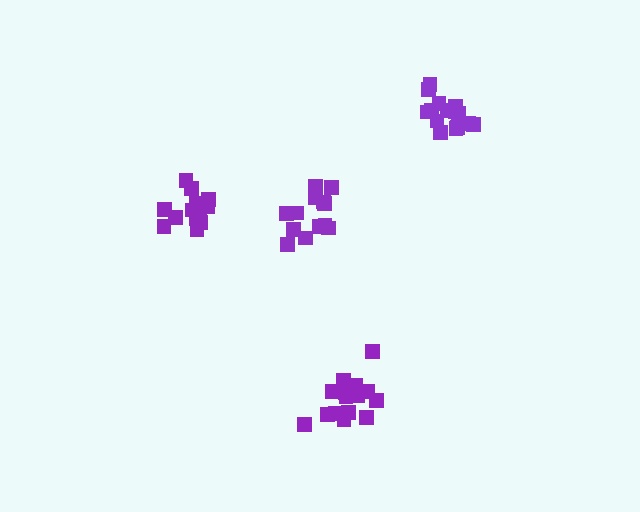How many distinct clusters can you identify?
There are 4 distinct clusters.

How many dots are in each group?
Group 1: 13 dots, Group 2: 13 dots, Group 3: 16 dots, Group 4: 15 dots (57 total).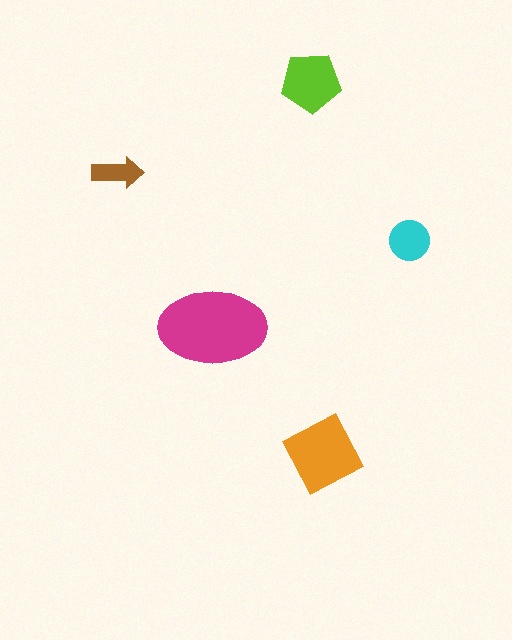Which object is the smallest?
The brown arrow.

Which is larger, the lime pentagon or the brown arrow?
The lime pentagon.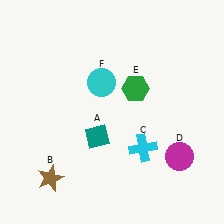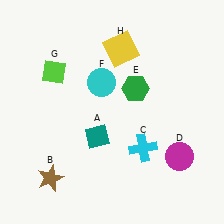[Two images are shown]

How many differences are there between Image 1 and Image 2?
There are 2 differences between the two images.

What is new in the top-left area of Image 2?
A lime diamond (G) was added in the top-left area of Image 2.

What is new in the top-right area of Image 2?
A yellow square (H) was added in the top-right area of Image 2.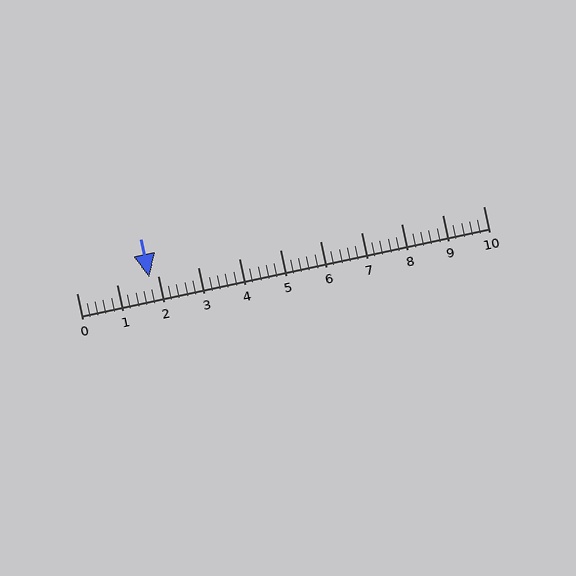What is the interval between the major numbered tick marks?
The major tick marks are spaced 1 units apart.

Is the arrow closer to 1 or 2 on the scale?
The arrow is closer to 2.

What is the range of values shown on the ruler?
The ruler shows values from 0 to 10.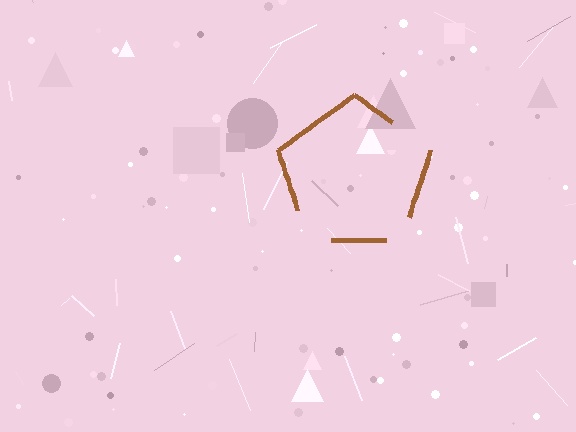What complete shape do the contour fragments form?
The contour fragments form a pentagon.